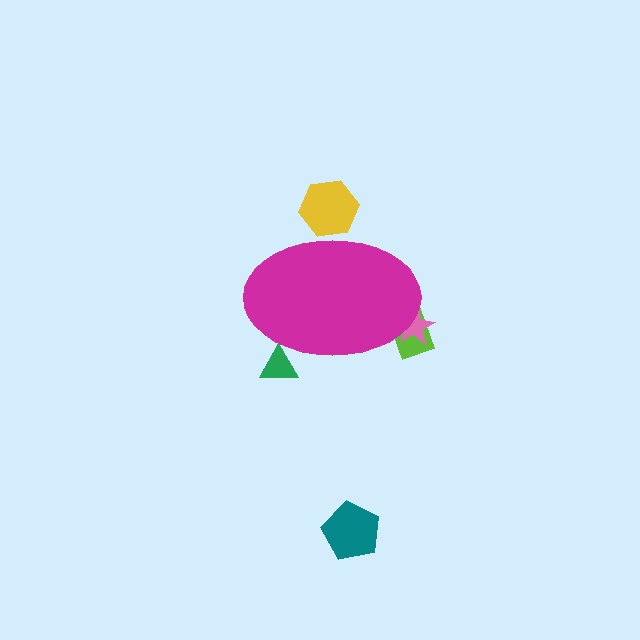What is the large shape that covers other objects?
A magenta ellipse.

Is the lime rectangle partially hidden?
Yes, the lime rectangle is partially hidden behind the magenta ellipse.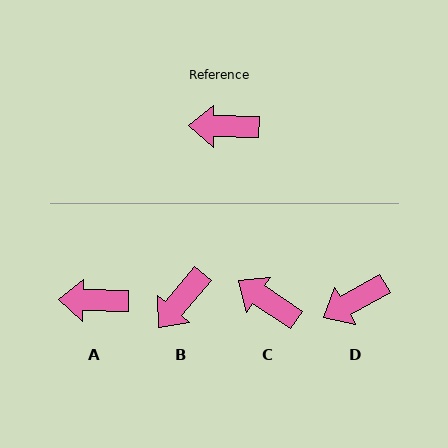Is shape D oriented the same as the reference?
No, it is off by about 30 degrees.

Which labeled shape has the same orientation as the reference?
A.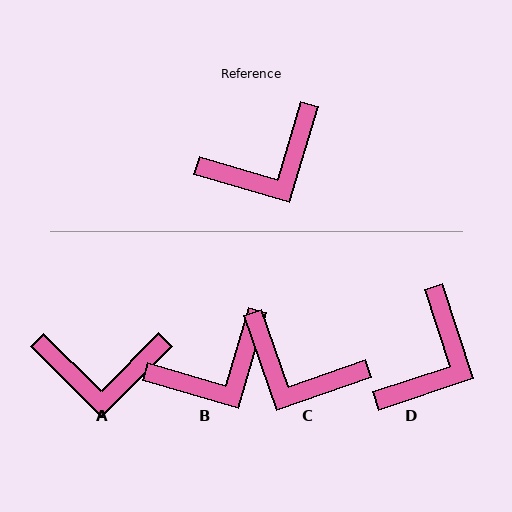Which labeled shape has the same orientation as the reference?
B.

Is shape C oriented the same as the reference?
No, it is off by about 54 degrees.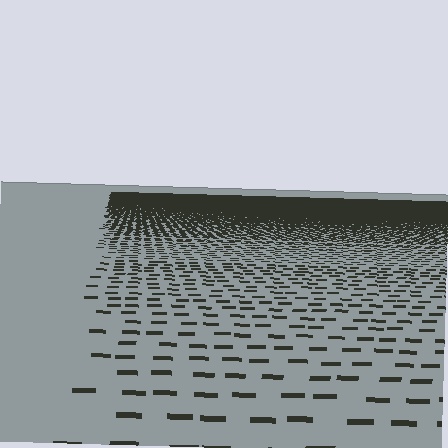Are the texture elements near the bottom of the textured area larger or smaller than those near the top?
Larger. Near the bottom, elements are closer to the viewer and appear at a bigger on-screen size.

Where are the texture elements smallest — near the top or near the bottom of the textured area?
Near the top.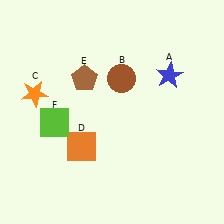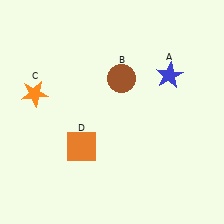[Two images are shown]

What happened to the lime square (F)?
The lime square (F) was removed in Image 2. It was in the bottom-left area of Image 1.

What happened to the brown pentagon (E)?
The brown pentagon (E) was removed in Image 2. It was in the top-left area of Image 1.